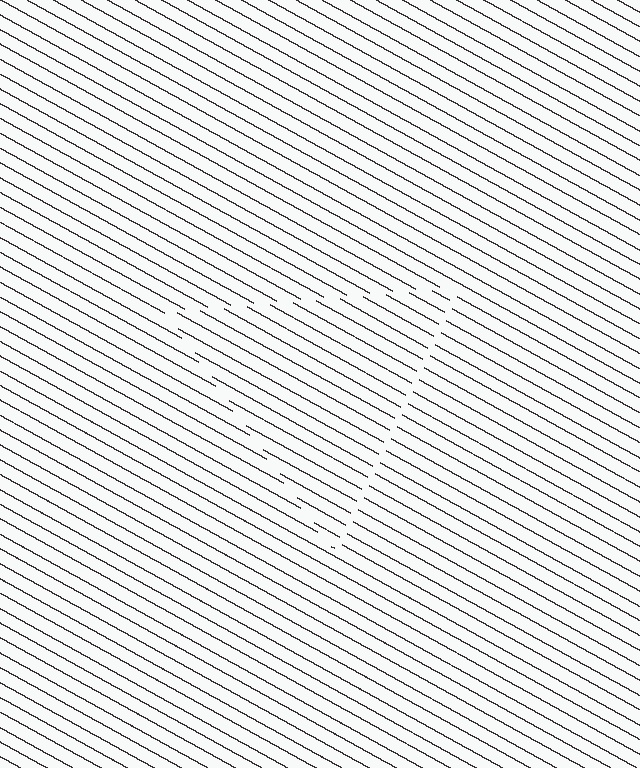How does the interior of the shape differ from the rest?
The interior of the shape contains the same grating, shifted by half a period — the contour is defined by the phase discontinuity where line-ends from the inner and outer gratings abut.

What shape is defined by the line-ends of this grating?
An illusory triangle. The interior of the shape contains the same grating, shifted by half a period — the contour is defined by the phase discontinuity where line-ends from the inner and outer gratings abut.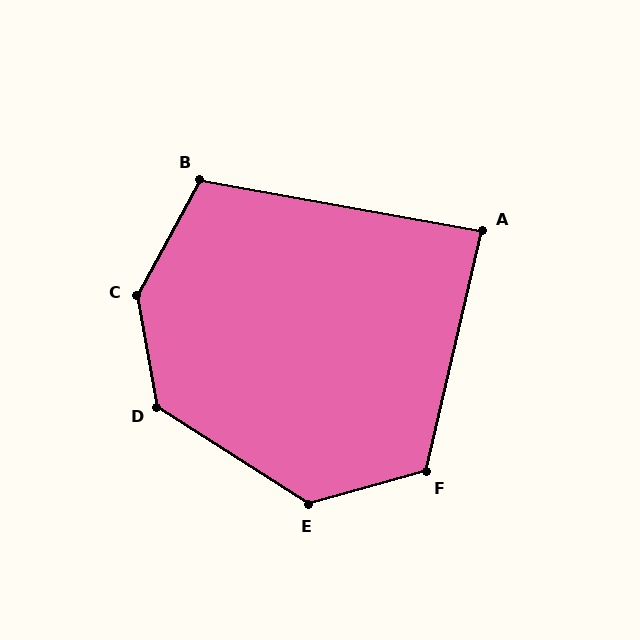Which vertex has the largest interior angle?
C, at approximately 141 degrees.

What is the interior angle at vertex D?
Approximately 133 degrees (obtuse).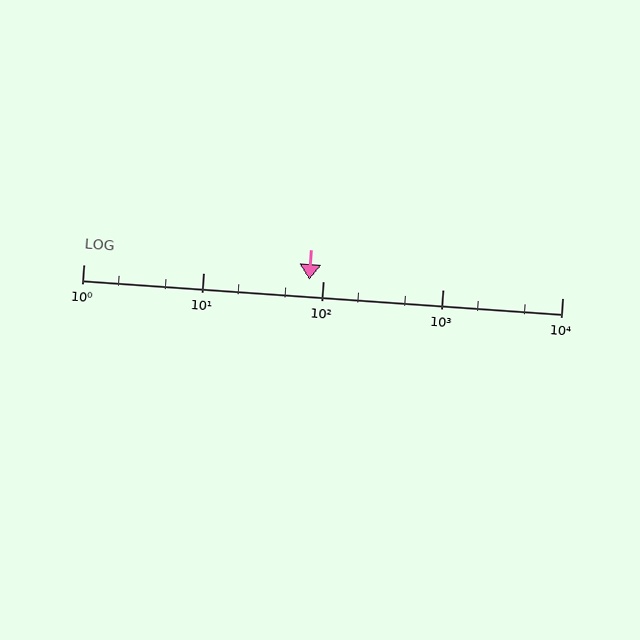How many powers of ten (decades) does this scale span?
The scale spans 4 decades, from 1 to 10000.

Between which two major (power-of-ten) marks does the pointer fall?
The pointer is between 10 and 100.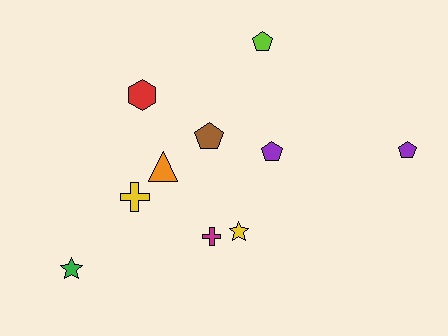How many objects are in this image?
There are 10 objects.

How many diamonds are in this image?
There are no diamonds.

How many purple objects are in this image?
There are 2 purple objects.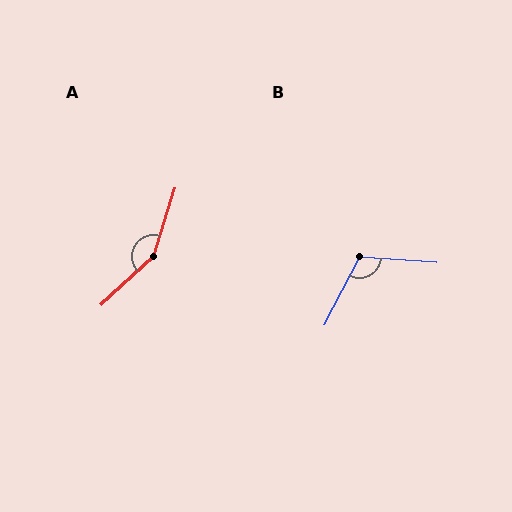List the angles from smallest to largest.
B (114°), A (150°).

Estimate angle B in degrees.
Approximately 114 degrees.